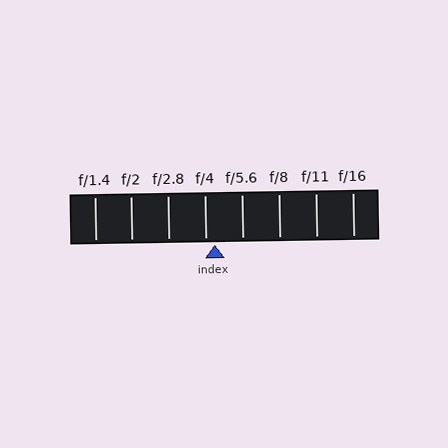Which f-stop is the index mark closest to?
The index mark is closest to f/4.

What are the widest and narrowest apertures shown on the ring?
The widest aperture shown is f/1.4 and the narrowest is f/16.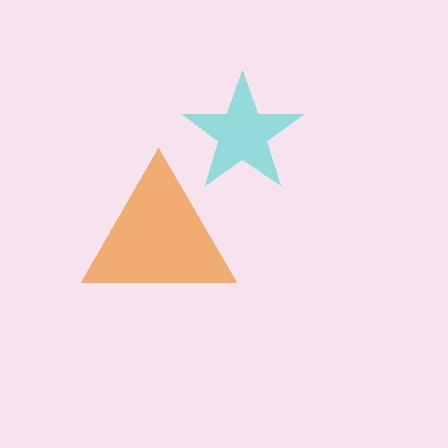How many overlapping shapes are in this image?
There are 2 overlapping shapes in the image.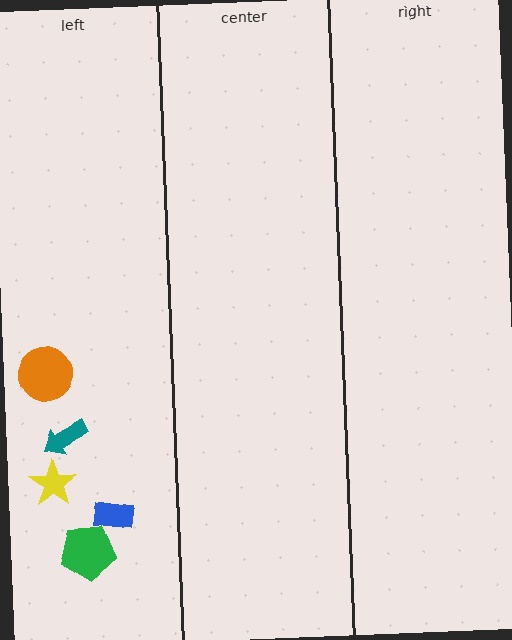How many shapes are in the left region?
5.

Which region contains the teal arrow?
The left region.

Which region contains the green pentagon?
The left region.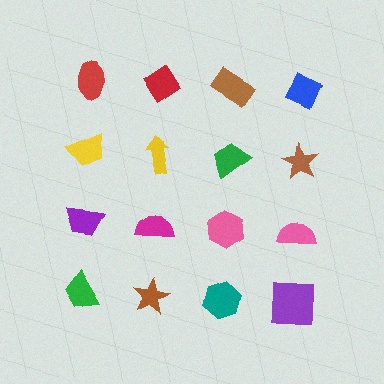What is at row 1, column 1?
A red ellipse.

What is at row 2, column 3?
A green trapezoid.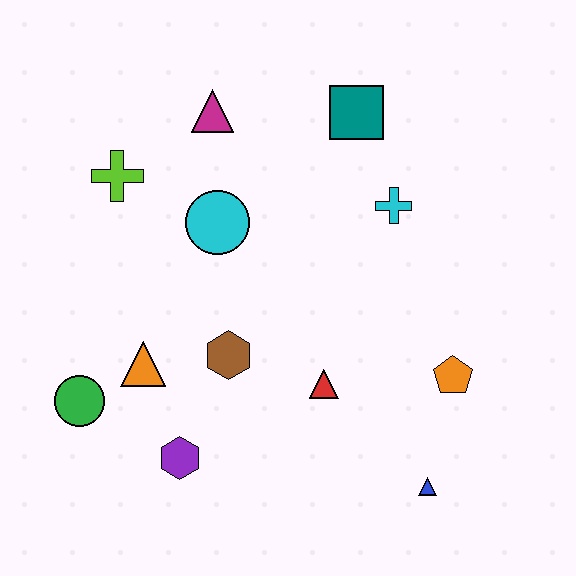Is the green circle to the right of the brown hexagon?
No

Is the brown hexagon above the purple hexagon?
Yes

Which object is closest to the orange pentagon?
The blue triangle is closest to the orange pentagon.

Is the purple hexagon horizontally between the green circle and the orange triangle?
No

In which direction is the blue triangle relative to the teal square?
The blue triangle is below the teal square.